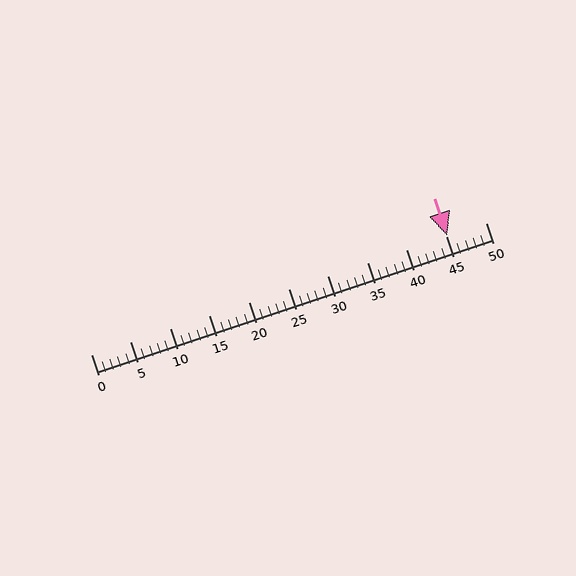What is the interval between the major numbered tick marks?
The major tick marks are spaced 5 units apart.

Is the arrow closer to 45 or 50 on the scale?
The arrow is closer to 45.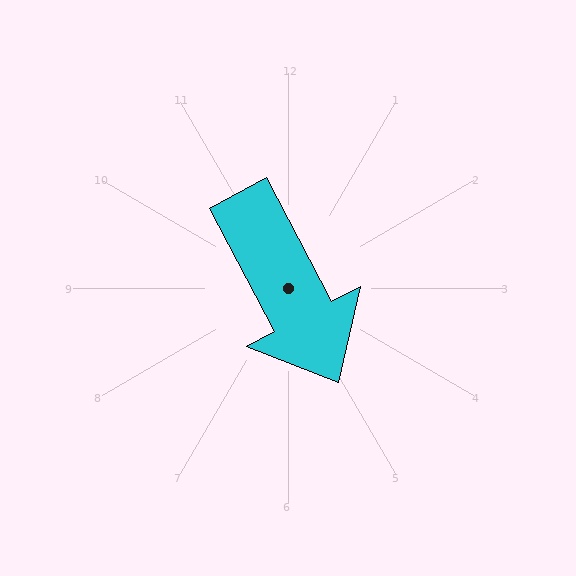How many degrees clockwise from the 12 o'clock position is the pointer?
Approximately 152 degrees.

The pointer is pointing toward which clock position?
Roughly 5 o'clock.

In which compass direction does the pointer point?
Southeast.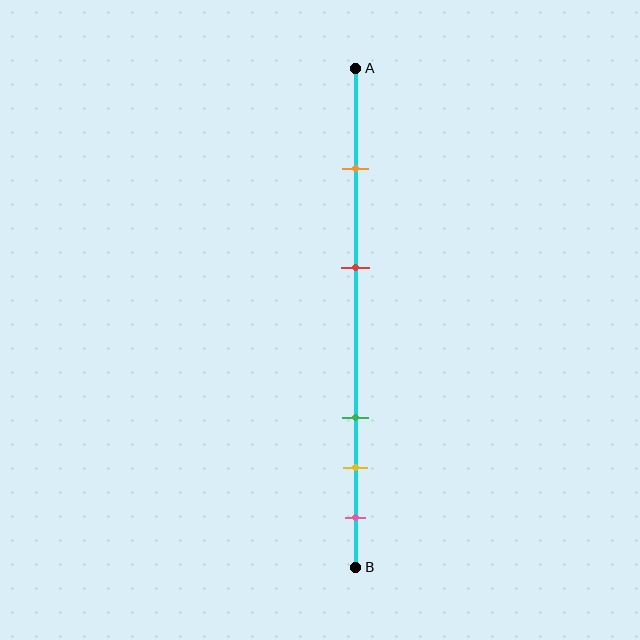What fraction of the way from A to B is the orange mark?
The orange mark is approximately 20% (0.2) of the way from A to B.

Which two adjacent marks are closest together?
The yellow and pink marks are the closest adjacent pair.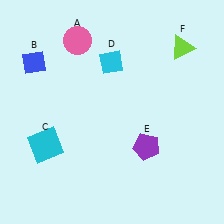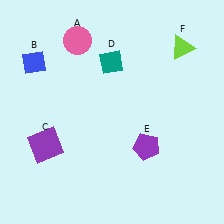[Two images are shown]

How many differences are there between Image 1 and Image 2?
There are 2 differences between the two images.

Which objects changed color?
C changed from cyan to purple. D changed from cyan to teal.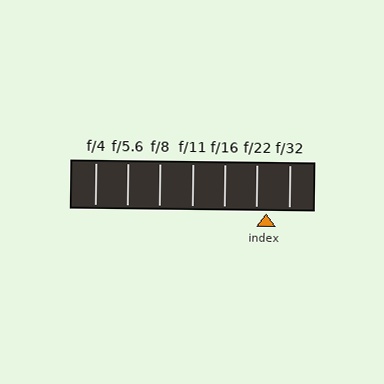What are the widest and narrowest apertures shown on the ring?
The widest aperture shown is f/4 and the narrowest is f/32.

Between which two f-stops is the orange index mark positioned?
The index mark is between f/22 and f/32.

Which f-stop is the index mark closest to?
The index mark is closest to f/22.